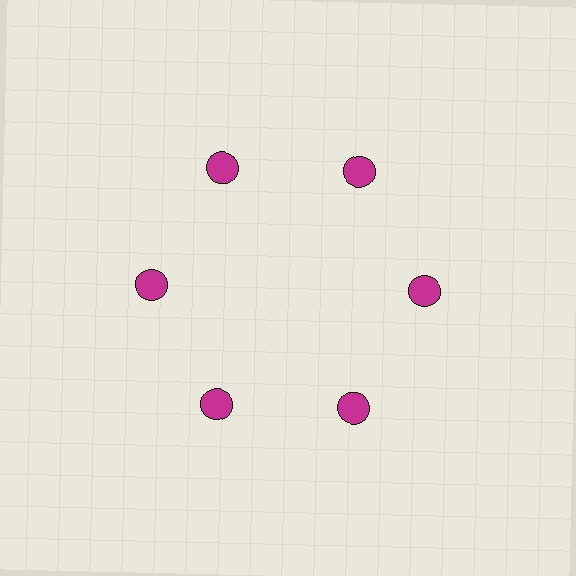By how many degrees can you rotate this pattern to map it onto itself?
The pattern maps onto itself every 60 degrees of rotation.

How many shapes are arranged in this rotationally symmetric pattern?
There are 6 shapes, arranged in 6 groups of 1.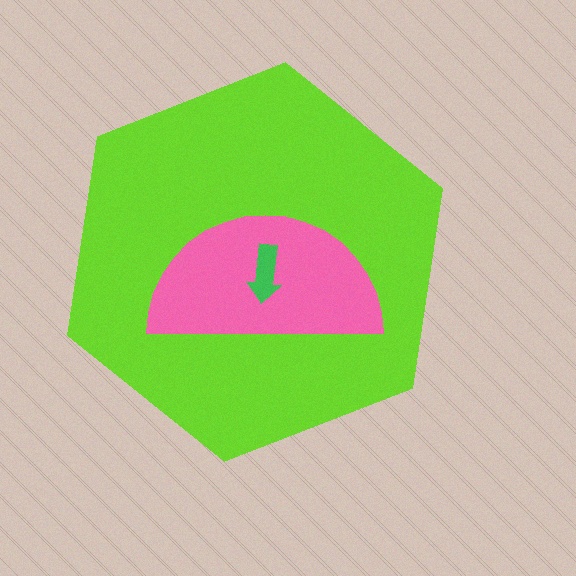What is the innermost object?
The green arrow.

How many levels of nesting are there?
3.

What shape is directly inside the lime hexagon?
The pink semicircle.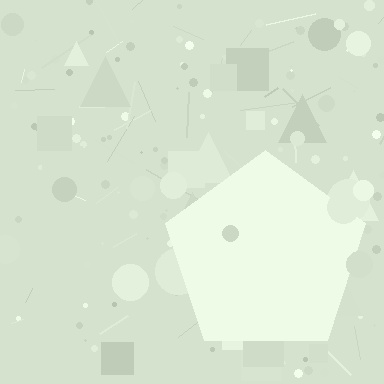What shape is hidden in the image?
A pentagon is hidden in the image.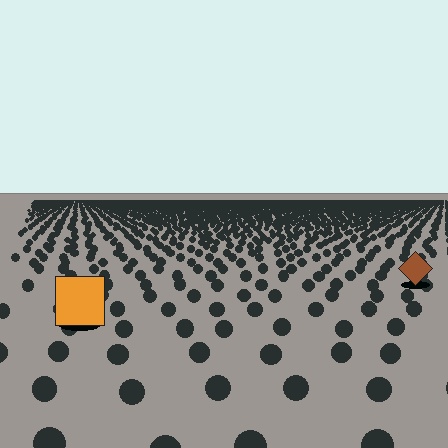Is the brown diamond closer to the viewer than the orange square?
No. The orange square is closer — you can tell from the texture gradient: the ground texture is coarser near it.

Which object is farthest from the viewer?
The brown diamond is farthest from the viewer. It appears smaller and the ground texture around it is denser.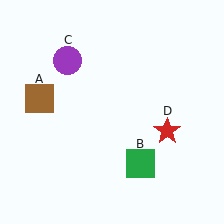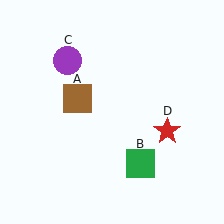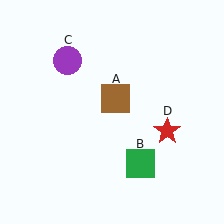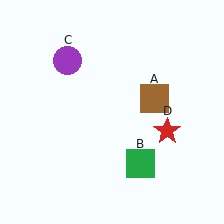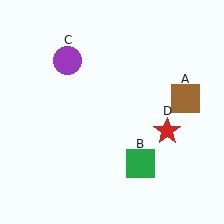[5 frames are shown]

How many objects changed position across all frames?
1 object changed position: brown square (object A).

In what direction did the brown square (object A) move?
The brown square (object A) moved right.